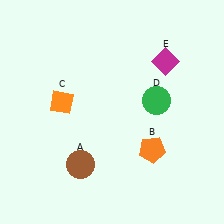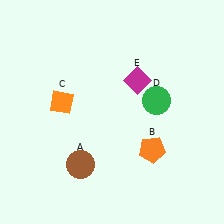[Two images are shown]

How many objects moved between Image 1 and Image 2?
1 object moved between the two images.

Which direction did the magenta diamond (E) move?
The magenta diamond (E) moved left.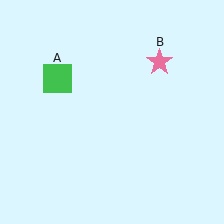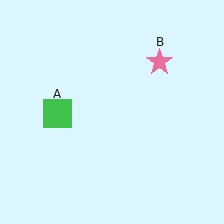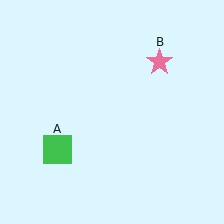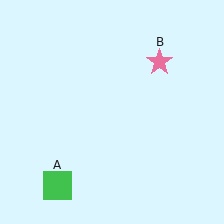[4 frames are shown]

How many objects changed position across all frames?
1 object changed position: green square (object A).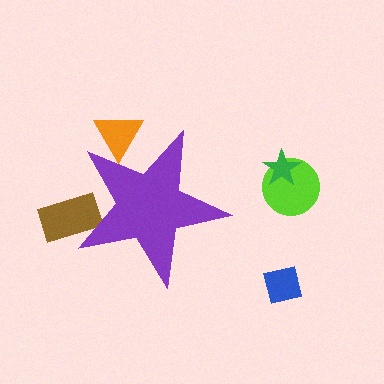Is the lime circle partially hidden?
No, the lime circle is fully visible.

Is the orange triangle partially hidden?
Yes, the orange triangle is partially hidden behind the purple star.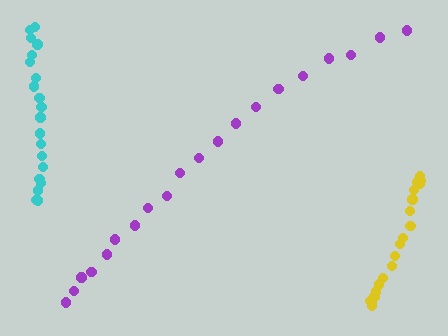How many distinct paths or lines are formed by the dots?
There are 3 distinct paths.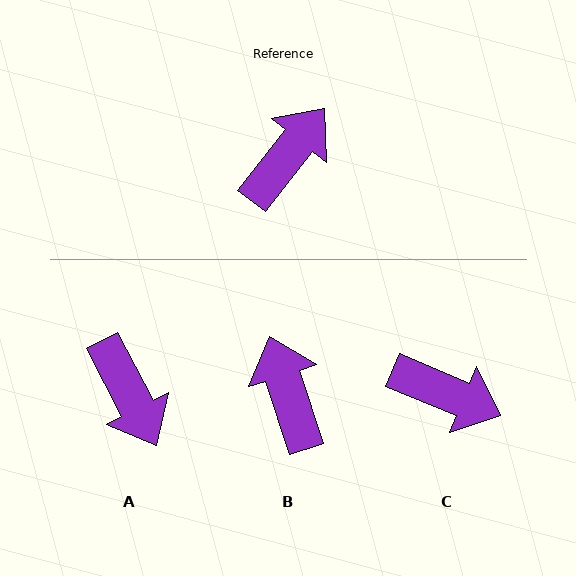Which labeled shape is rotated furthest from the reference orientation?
A, about 115 degrees away.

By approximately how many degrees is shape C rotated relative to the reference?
Approximately 75 degrees clockwise.